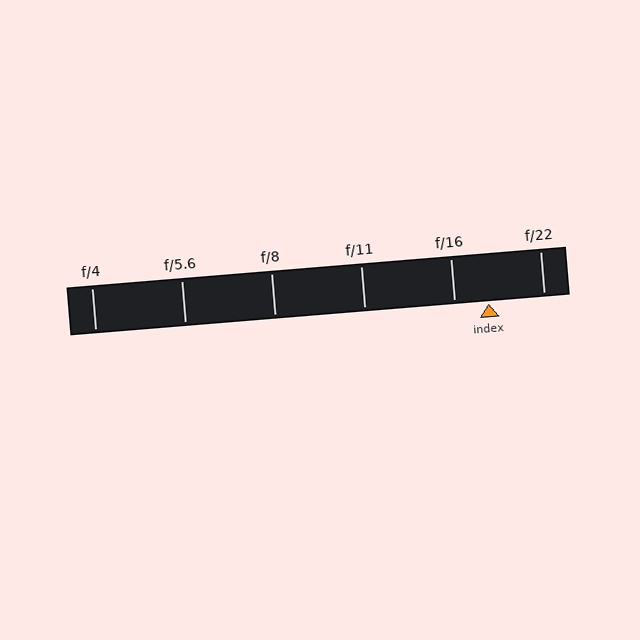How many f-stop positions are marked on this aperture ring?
There are 6 f-stop positions marked.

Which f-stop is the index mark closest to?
The index mark is closest to f/16.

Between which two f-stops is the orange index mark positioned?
The index mark is between f/16 and f/22.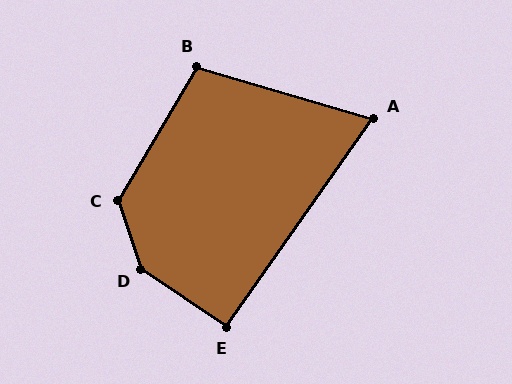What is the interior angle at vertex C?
Approximately 131 degrees (obtuse).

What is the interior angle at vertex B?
Approximately 104 degrees (obtuse).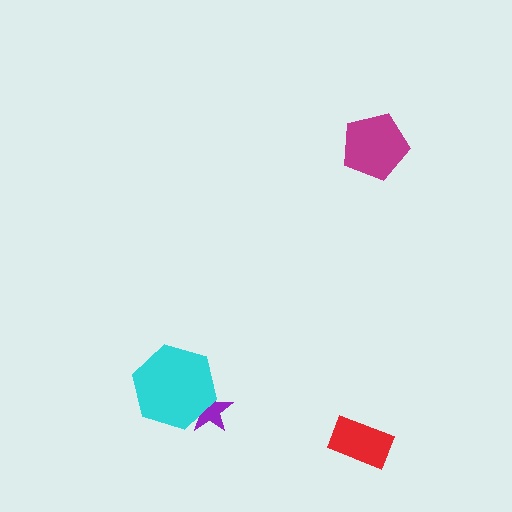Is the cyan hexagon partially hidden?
No, no other shape covers it.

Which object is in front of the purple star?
The cyan hexagon is in front of the purple star.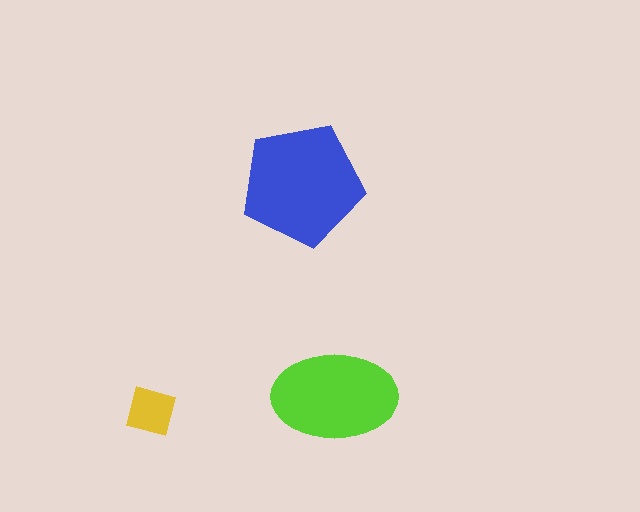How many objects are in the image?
There are 3 objects in the image.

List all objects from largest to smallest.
The blue pentagon, the lime ellipse, the yellow square.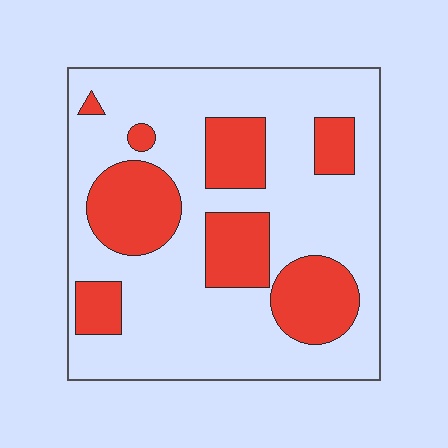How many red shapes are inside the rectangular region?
8.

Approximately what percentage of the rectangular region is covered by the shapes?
Approximately 30%.